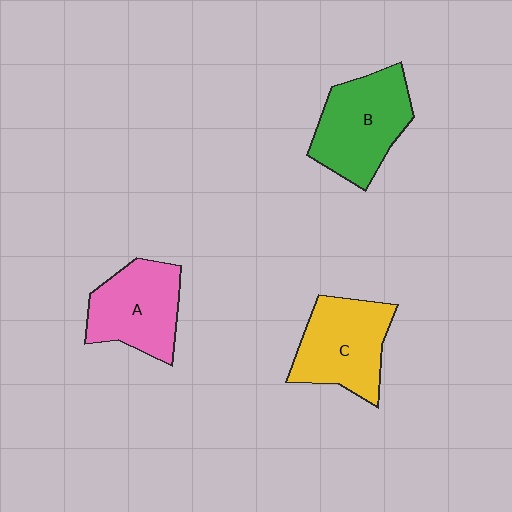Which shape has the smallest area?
Shape A (pink).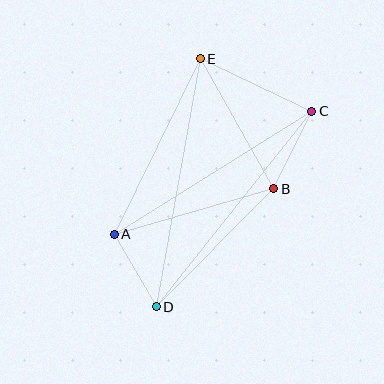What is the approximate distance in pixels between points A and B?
The distance between A and B is approximately 166 pixels.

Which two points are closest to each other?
Points A and D are closest to each other.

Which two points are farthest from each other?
Points D and E are farthest from each other.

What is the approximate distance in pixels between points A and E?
The distance between A and E is approximately 196 pixels.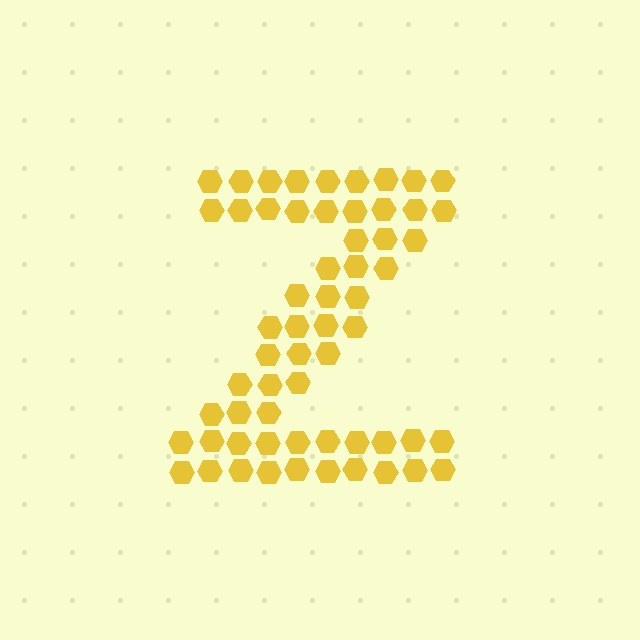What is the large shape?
The large shape is the letter Z.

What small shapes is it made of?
It is made of small hexagons.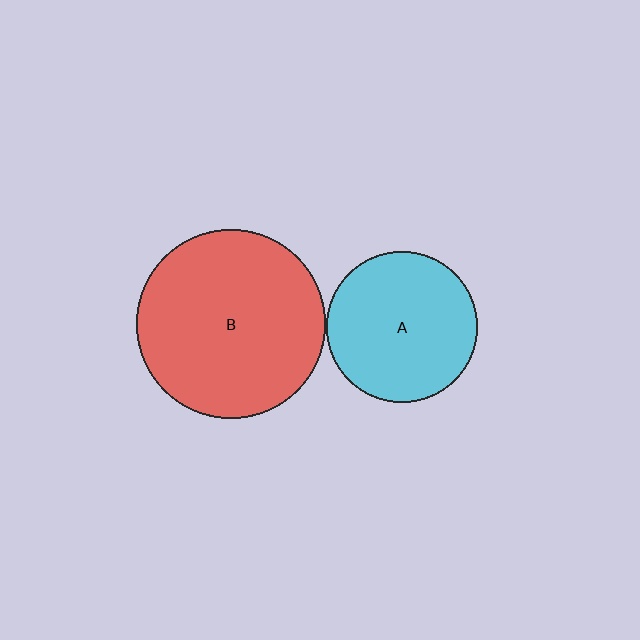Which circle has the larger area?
Circle B (red).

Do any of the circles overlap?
No, none of the circles overlap.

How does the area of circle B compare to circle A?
Approximately 1.6 times.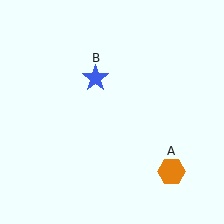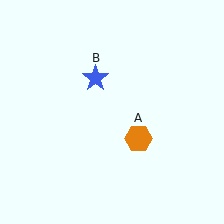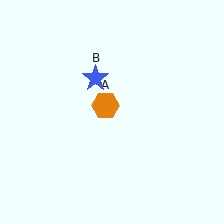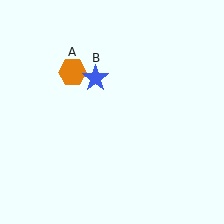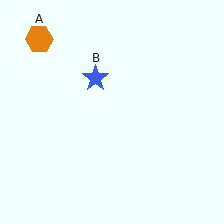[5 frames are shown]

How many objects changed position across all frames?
1 object changed position: orange hexagon (object A).